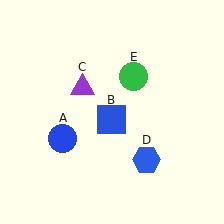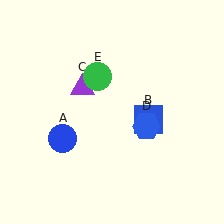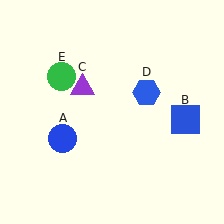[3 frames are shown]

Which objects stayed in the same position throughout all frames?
Blue circle (object A) and purple triangle (object C) remained stationary.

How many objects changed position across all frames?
3 objects changed position: blue square (object B), blue hexagon (object D), green circle (object E).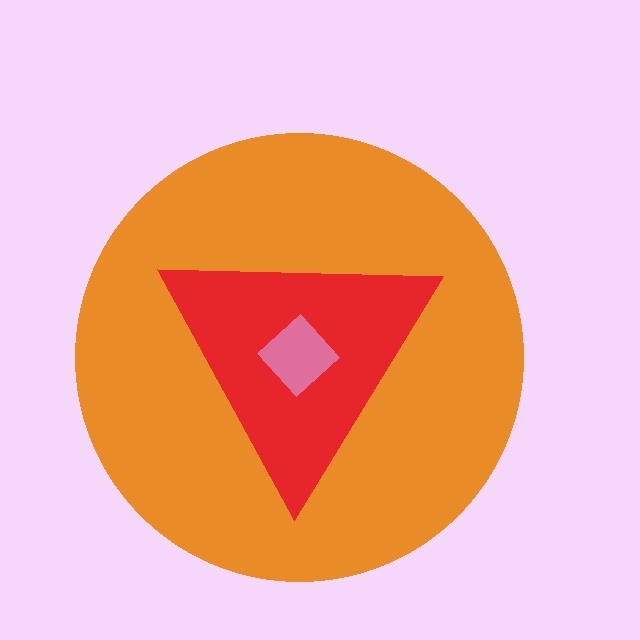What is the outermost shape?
The orange circle.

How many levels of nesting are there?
3.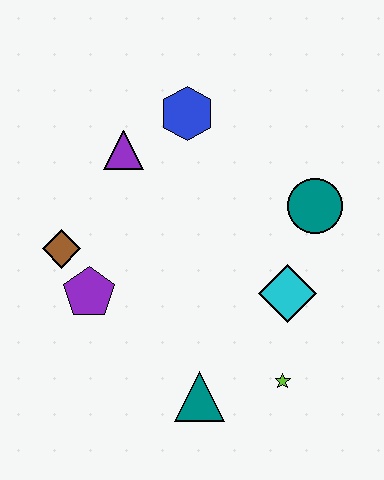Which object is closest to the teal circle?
The cyan diamond is closest to the teal circle.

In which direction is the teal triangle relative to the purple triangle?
The teal triangle is below the purple triangle.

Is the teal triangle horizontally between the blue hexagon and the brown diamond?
No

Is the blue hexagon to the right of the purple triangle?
Yes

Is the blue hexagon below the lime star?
No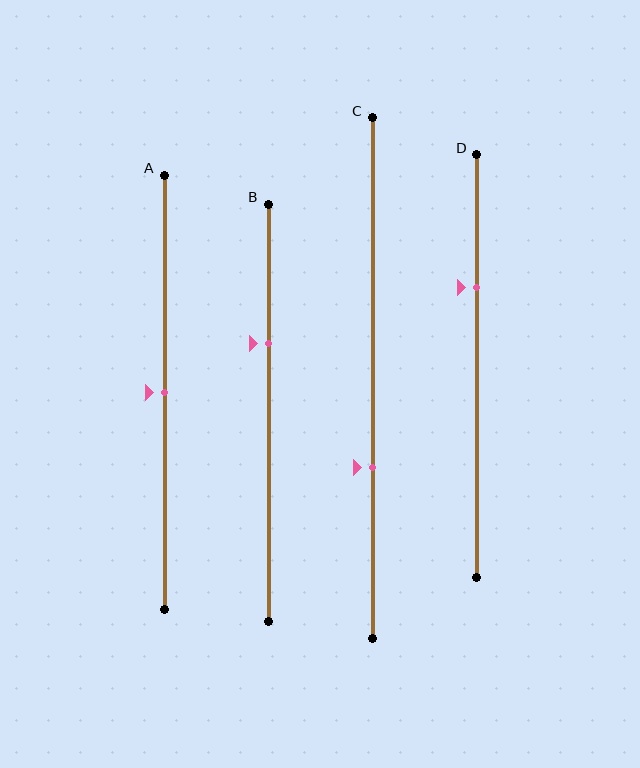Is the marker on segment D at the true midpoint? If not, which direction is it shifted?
No, the marker on segment D is shifted upward by about 19% of the segment length.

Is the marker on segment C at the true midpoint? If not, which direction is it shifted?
No, the marker on segment C is shifted downward by about 17% of the segment length.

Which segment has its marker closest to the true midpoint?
Segment A has its marker closest to the true midpoint.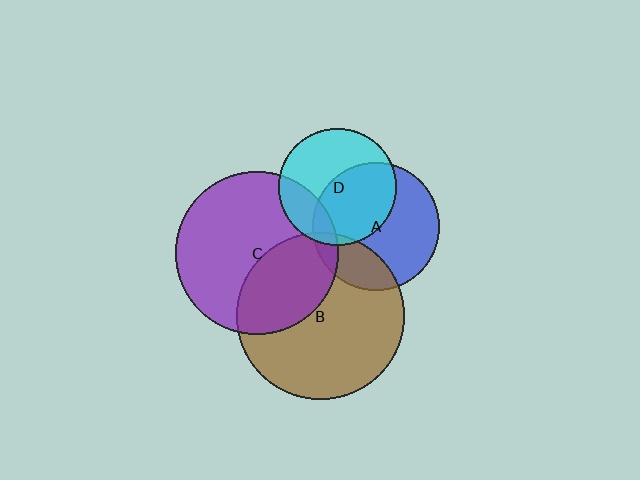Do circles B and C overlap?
Yes.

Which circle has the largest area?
Circle B (brown).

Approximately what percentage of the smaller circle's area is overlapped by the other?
Approximately 35%.